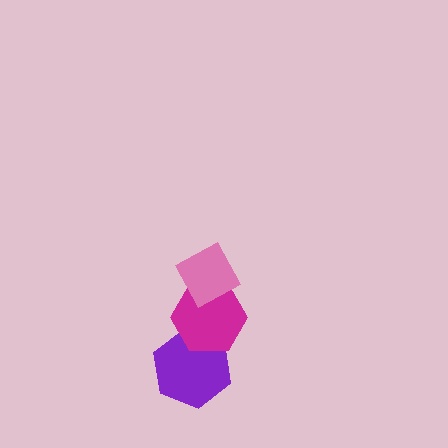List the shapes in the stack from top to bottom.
From top to bottom: the pink diamond, the magenta hexagon, the purple hexagon.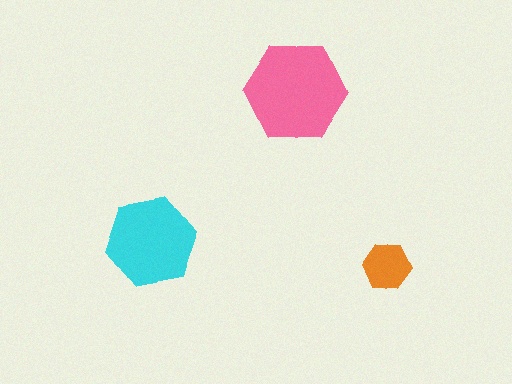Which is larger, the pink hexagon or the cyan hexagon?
The pink one.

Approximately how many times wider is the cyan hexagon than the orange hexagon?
About 2 times wider.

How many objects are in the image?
There are 3 objects in the image.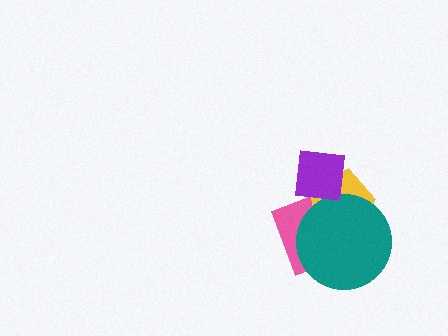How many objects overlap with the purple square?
2 objects overlap with the purple square.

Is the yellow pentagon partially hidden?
Yes, it is partially covered by another shape.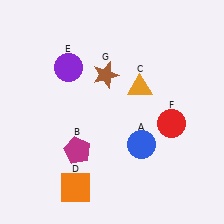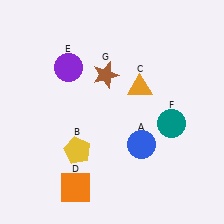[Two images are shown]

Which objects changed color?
B changed from magenta to yellow. F changed from red to teal.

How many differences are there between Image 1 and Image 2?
There are 2 differences between the two images.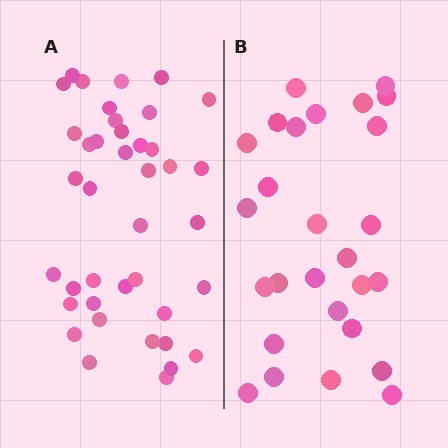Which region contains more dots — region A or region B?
Region A (the left region) has more dots.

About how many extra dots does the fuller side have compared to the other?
Region A has approximately 15 more dots than region B.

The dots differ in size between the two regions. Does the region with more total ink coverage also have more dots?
No. Region B has more total ink coverage because its dots are larger, but region A actually contains more individual dots. Total area can be misleading — the number of items is what matters here.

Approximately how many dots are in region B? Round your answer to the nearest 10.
About 30 dots. (The exact count is 27, which rounds to 30.)